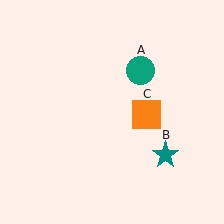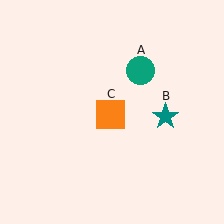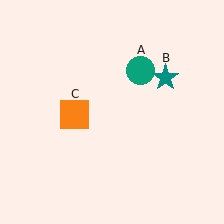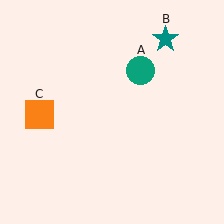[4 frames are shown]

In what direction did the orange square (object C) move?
The orange square (object C) moved left.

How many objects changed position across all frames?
2 objects changed position: teal star (object B), orange square (object C).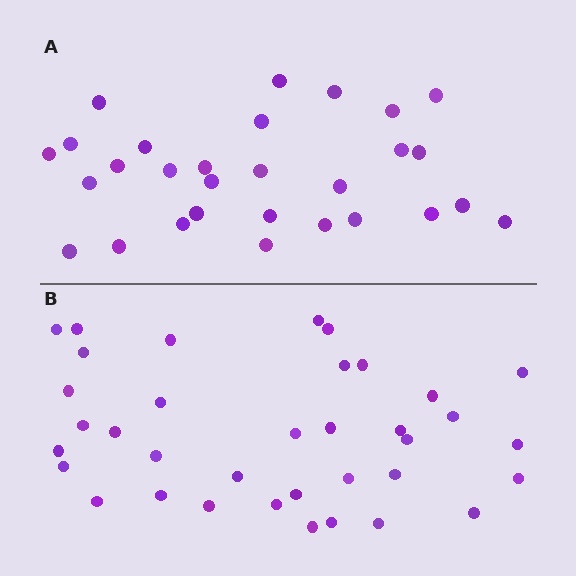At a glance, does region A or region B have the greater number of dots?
Region B (the bottom region) has more dots.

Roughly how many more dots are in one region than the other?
Region B has roughly 8 or so more dots than region A.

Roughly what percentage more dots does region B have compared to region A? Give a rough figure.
About 25% more.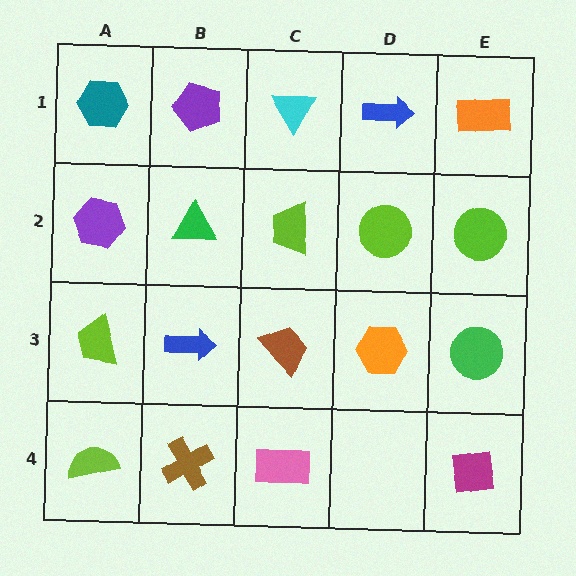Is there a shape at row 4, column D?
No, that cell is empty.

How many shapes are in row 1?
5 shapes.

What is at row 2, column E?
A lime circle.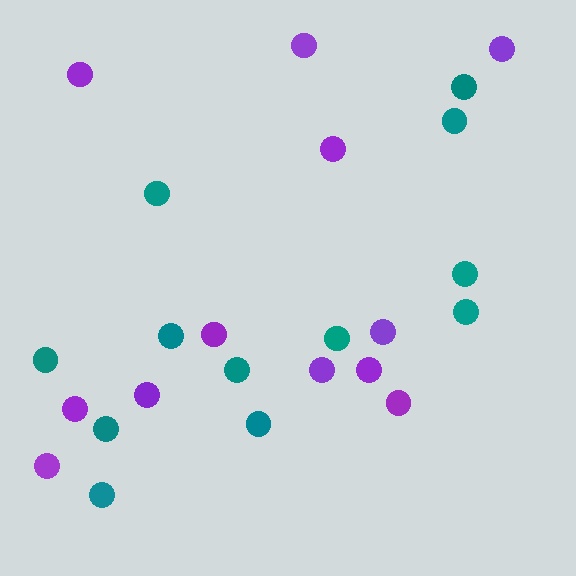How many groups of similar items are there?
There are 2 groups: one group of purple circles (12) and one group of teal circles (12).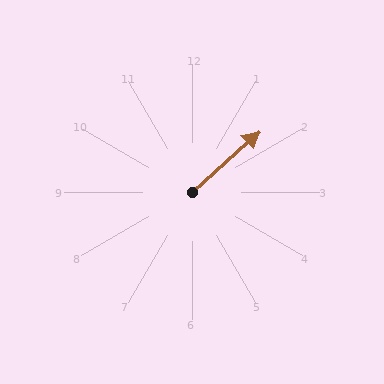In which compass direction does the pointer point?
Northeast.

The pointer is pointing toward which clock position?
Roughly 2 o'clock.